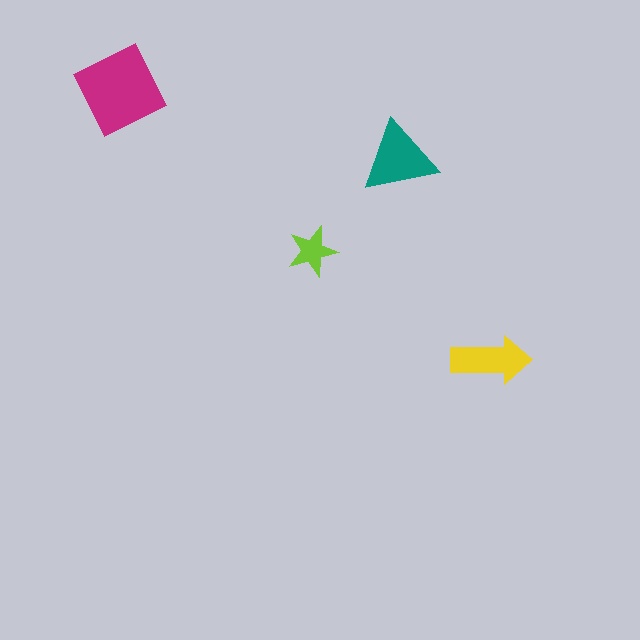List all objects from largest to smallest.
The magenta diamond, the teal triangle, the yellow arrow, the lime star.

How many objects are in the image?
There are 4 objects in the image.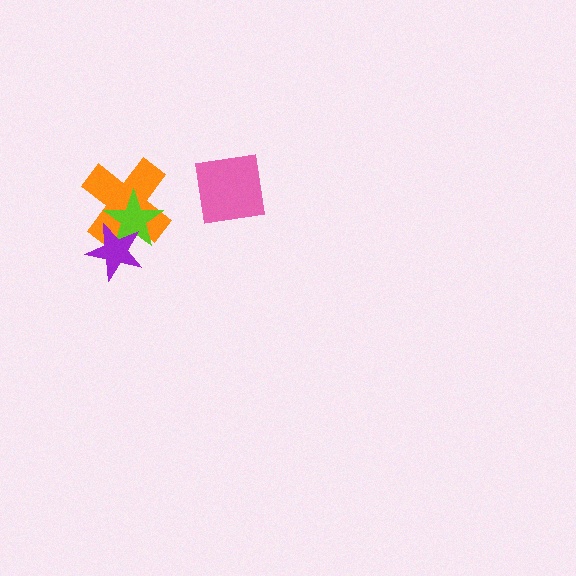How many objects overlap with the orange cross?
2 objects overlap with the orange cross.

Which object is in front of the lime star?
The purple star is in front of the lime star.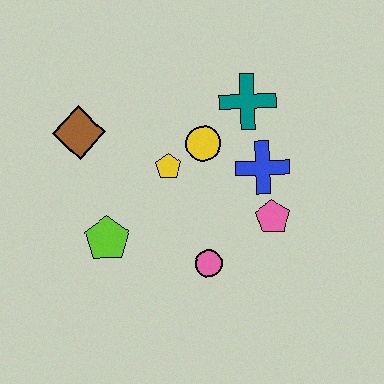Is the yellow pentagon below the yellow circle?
Yes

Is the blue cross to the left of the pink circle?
No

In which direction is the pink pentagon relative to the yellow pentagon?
The pink pentagon is to the right of the yellow pentagon.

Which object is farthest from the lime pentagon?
The teal cross is farthest from the lime pentagon.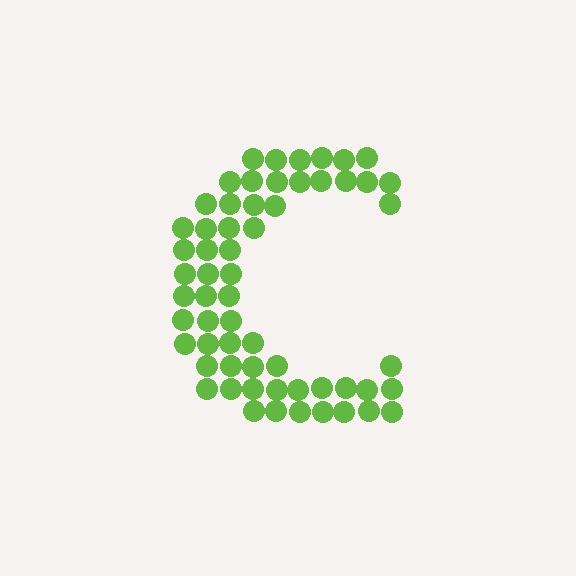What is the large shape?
The large shape is the letter C.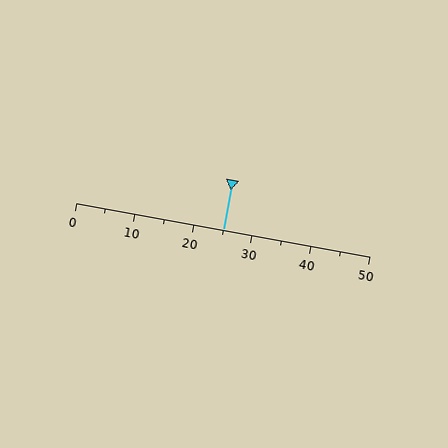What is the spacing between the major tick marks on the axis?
The major ticks are spaced 10 apart.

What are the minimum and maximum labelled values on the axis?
The axis runs from 0 to 50.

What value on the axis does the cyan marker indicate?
The marker indicates approximately 25.